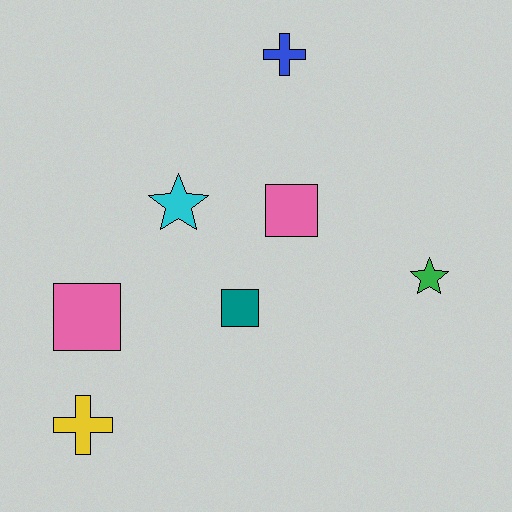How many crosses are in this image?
There are 2 crosses.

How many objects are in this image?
There are 7 objects.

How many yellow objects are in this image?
There is 1 yellow object.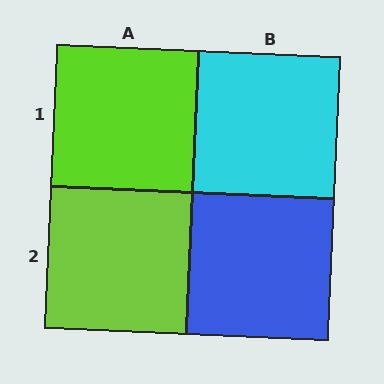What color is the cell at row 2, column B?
Blue.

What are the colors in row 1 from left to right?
Lime, cyan.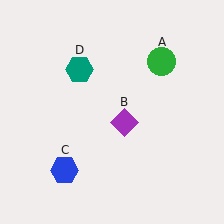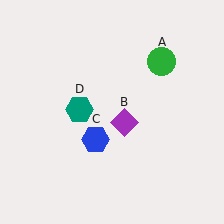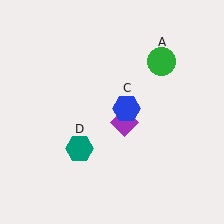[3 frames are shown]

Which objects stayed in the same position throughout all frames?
Green circle (object A) and purple diamond (object B) remained stationary.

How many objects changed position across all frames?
2 objects changed position: blue hexagon (object C), teal hexagon (object D).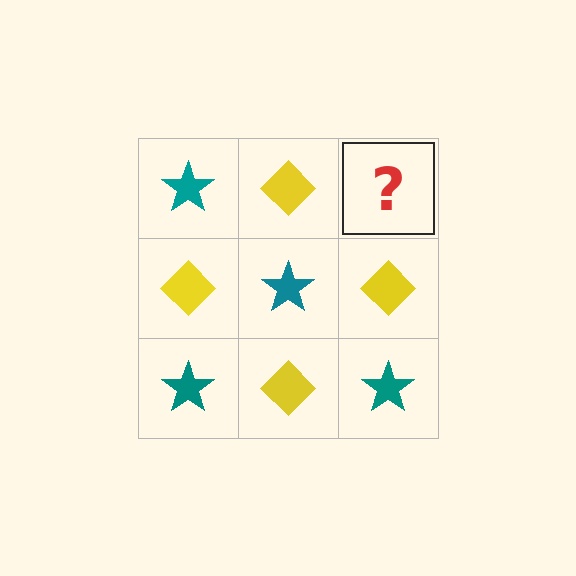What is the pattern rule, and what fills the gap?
The rule is that it alternates teal star and yellow diamond in a checkerboard pattern. The gap should be filled with a teal star.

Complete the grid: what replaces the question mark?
The question mark should be replaced with a teal star.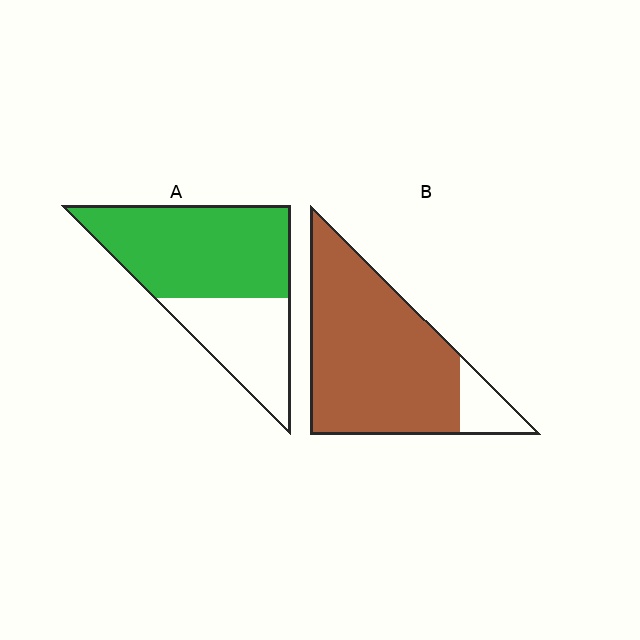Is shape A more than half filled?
Yes.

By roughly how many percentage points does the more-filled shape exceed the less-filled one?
By roughly 25 percentage points (B over A).